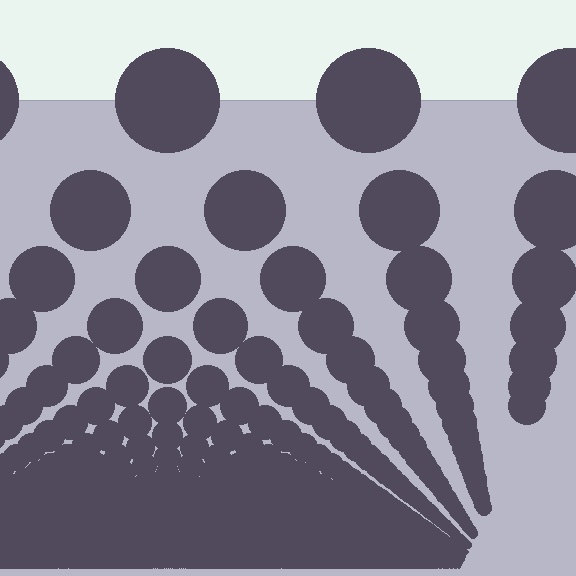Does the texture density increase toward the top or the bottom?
Density increases toward the bottom.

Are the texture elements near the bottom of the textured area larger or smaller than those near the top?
Smaller. The gradient is inverted — elements near the bottom are smaller and denser.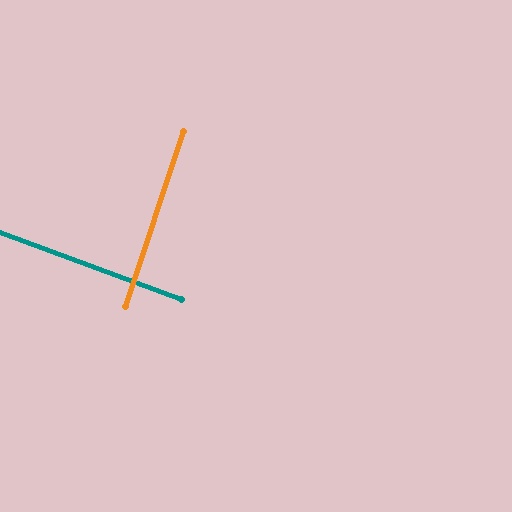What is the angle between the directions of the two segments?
Approximately 88 degrees.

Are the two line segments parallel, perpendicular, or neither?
Perpendicular — they meet at approximately 88°.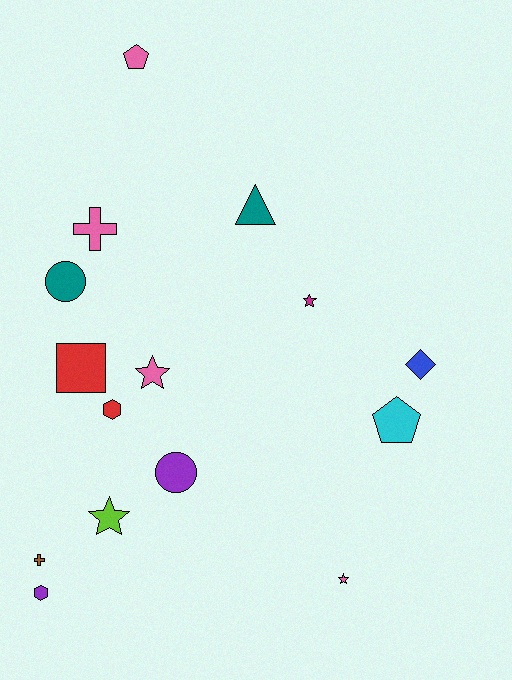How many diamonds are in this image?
There is 1 diamond.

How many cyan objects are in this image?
There is 1 cyan object.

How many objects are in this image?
There are 15 objects.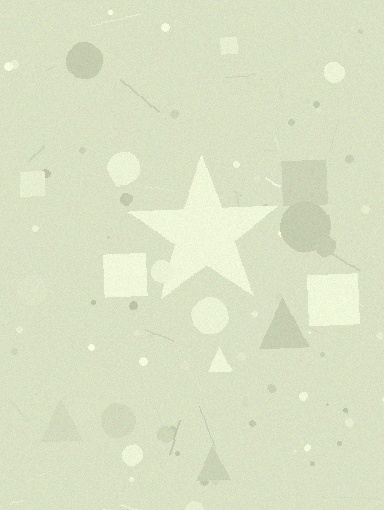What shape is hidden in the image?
A star is hidden in the image.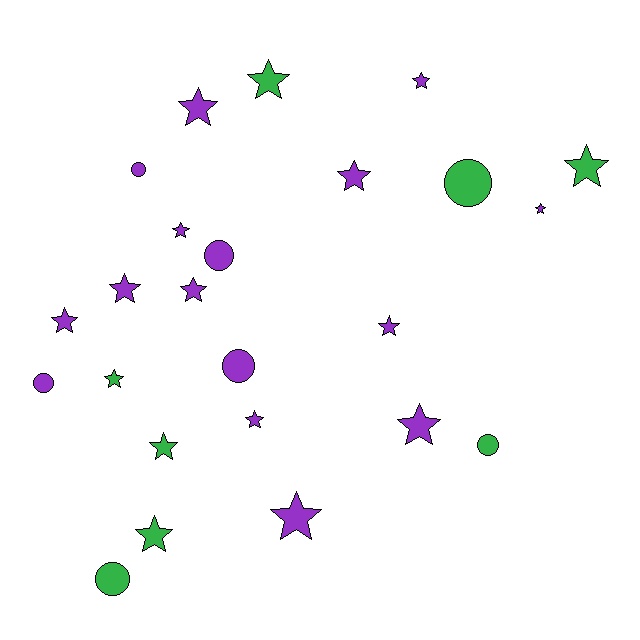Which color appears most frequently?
Purple, with 16 objects.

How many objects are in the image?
There are 24 objects.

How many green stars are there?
There are 5 green stars.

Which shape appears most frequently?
Star, with 17 objects.